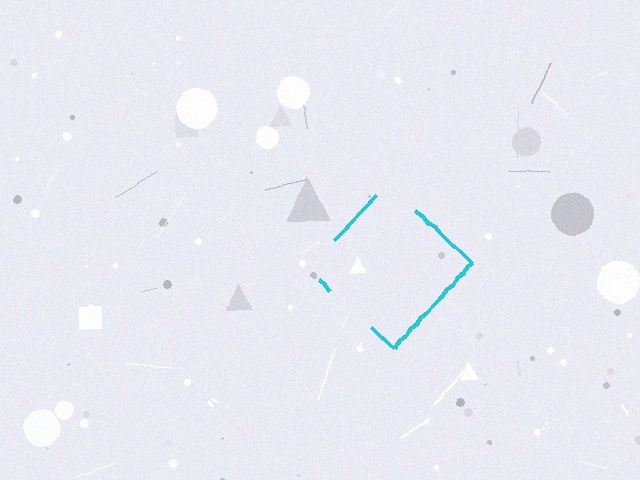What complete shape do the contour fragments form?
The contour fragments form a diamond.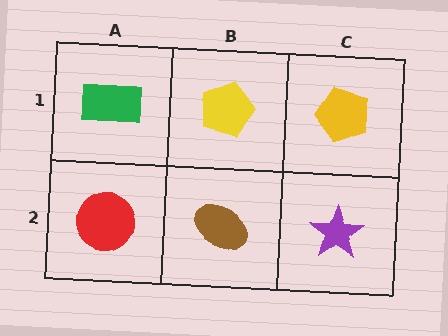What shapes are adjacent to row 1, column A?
A red circle (row 2, column A), a yellow pentagon (row 1, column B).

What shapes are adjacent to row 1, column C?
A purple star (row 2, column C), a yellow pentagon (row 1, column B).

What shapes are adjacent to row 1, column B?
A brown ellipse (row 2, column B), a green rectangle (row 1, column A), a yellow pentagon (row 1, column C).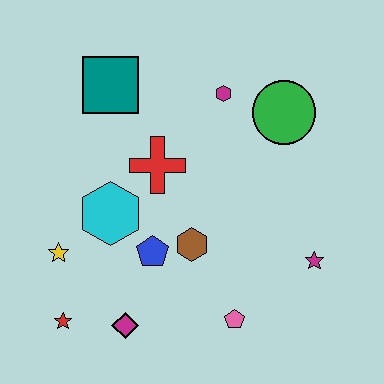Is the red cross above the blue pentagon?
Yes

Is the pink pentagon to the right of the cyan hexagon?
Yes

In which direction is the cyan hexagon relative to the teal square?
The cyan hexagon is below the teal square.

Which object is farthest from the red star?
The green circle is farthest from the red star.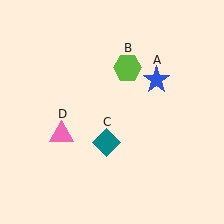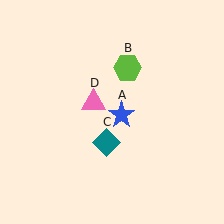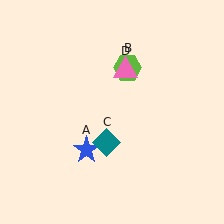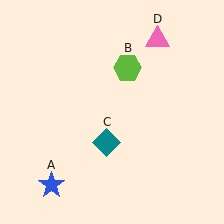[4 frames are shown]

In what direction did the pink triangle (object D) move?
The pink triangle (object D) moved up and to the right.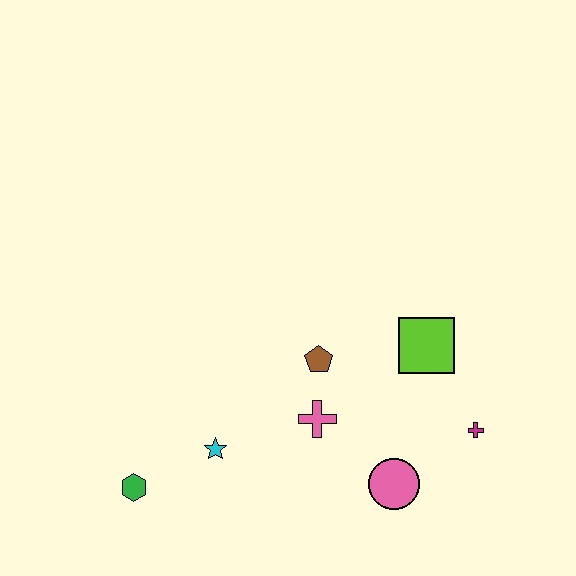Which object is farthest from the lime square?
The green hexagon is farthest from the lime square.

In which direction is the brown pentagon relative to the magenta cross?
The brown pentagon is to the left of the magenta cross.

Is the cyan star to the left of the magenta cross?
Yes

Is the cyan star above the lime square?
No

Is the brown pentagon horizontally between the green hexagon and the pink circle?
Yes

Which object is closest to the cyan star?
The green hexagon is closest to the cyan star.